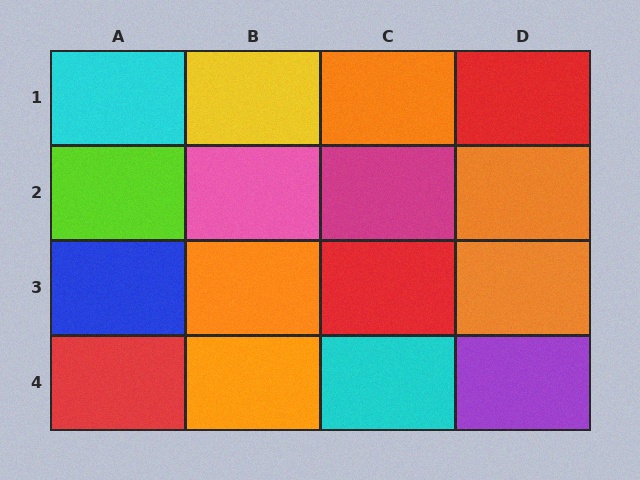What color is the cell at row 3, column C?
Red.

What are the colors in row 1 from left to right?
Cyan, yellow, orange, red.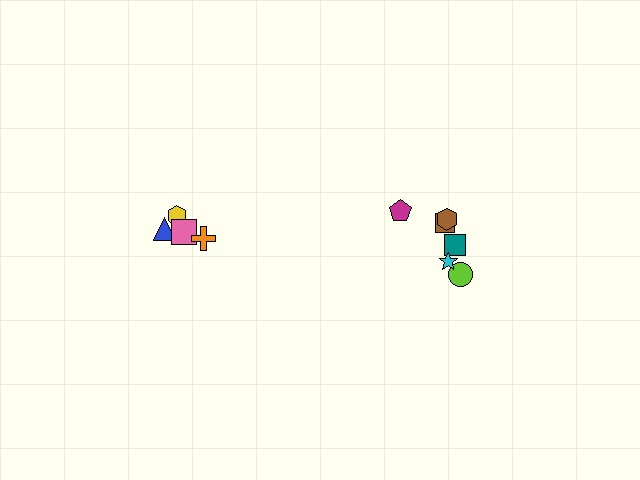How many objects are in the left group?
There are 4 objects.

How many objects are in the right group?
There are 6 objects.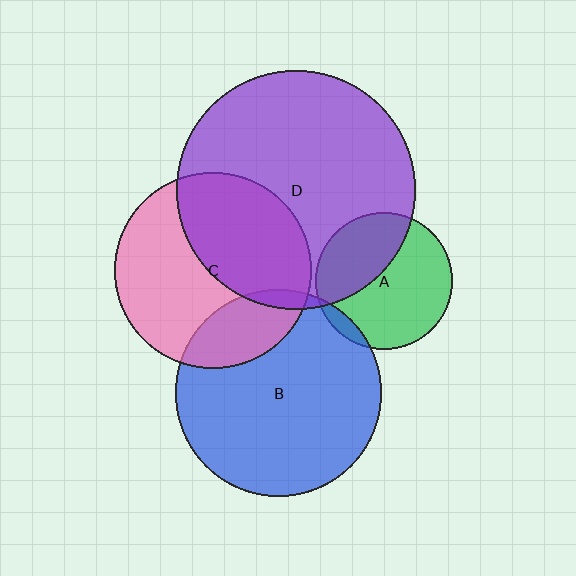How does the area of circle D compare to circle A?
Approximately 3.1 times.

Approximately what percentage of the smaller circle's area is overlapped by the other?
Approximately 45%.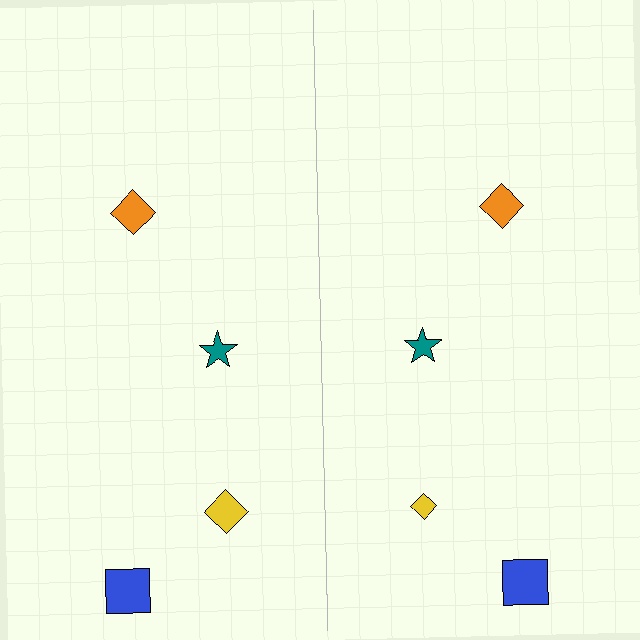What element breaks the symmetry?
The yellow diamond on the right side has a different size than its mirror counterpart.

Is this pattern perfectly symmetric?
No, the pattern is not perfectly symmetric. The yellow diamond on the right side has a different size than its mirror counterpart.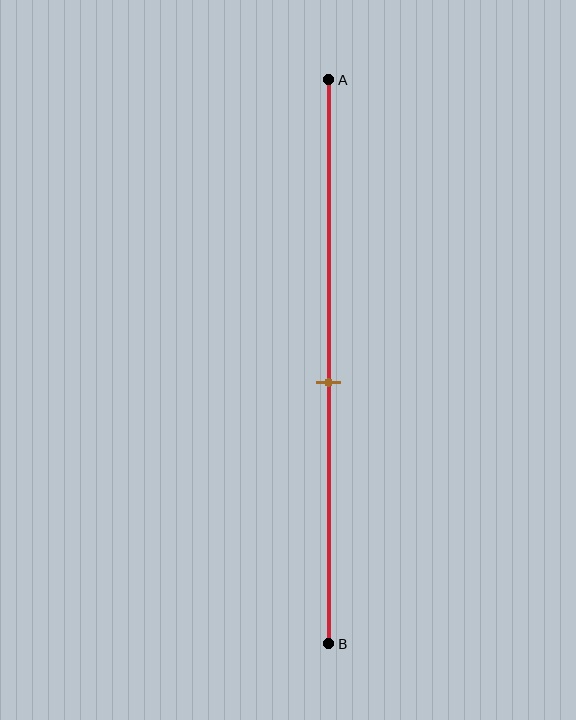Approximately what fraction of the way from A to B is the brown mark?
The brown mark is approximately 55% of the way from A to B.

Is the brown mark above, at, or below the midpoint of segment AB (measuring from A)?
The brown mark is below the midpoint of segment AB.